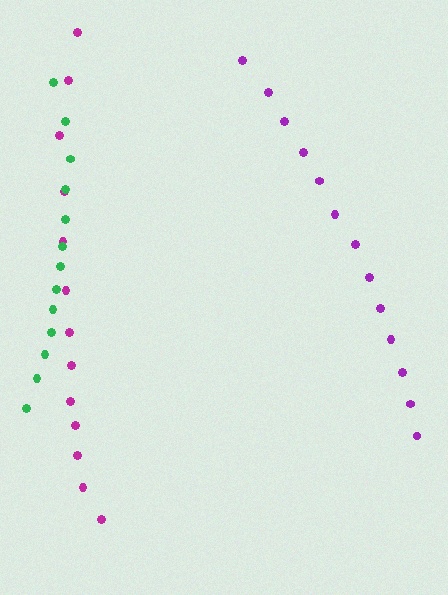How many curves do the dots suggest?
There are 3 distinct paths.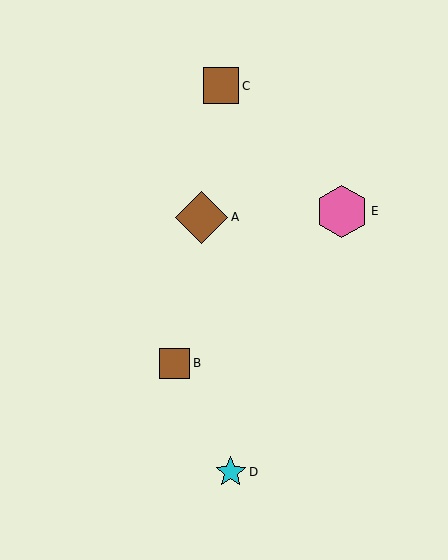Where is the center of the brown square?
The center of the brown square is at (221, 86).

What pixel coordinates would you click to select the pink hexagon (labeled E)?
Click at (342, 212) to select the pink hexagon E.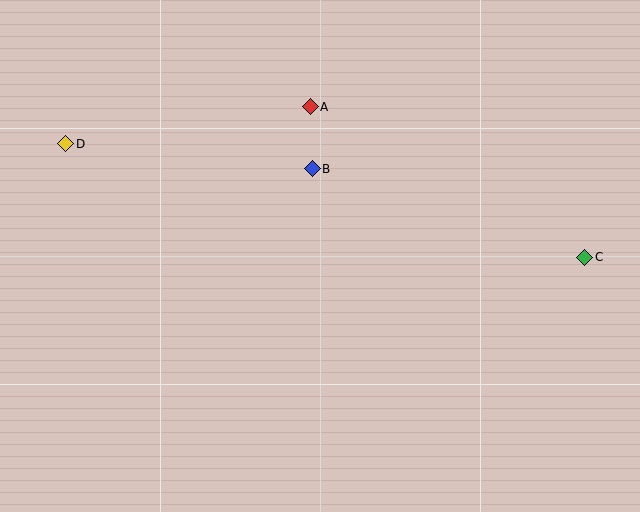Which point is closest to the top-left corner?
Point D is closest to the top-left corner.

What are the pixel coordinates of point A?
Point A is at (310, 107).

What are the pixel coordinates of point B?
Point B is at (312, 169).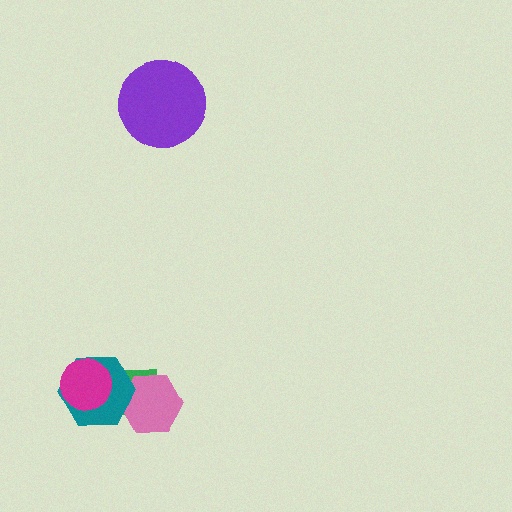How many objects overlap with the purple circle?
0 objects overlap with the purple circle.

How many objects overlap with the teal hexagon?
3 objects overlap with the teal hexagon.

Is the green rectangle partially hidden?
Yes, it is partially covered by another shape.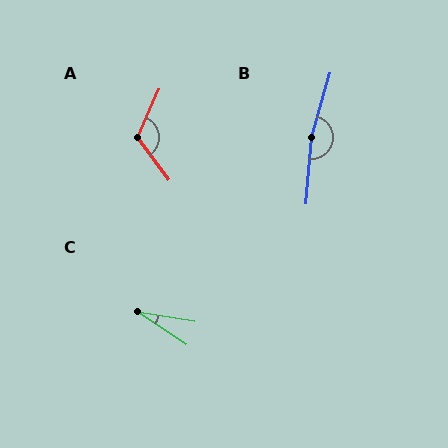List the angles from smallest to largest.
C (24°), A (119°), B (169°).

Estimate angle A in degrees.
Approximately 119 degrees.